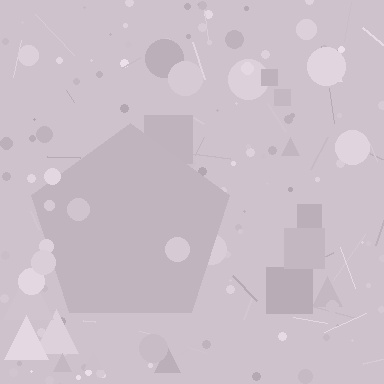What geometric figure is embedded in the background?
A pentagon is embedded in the background.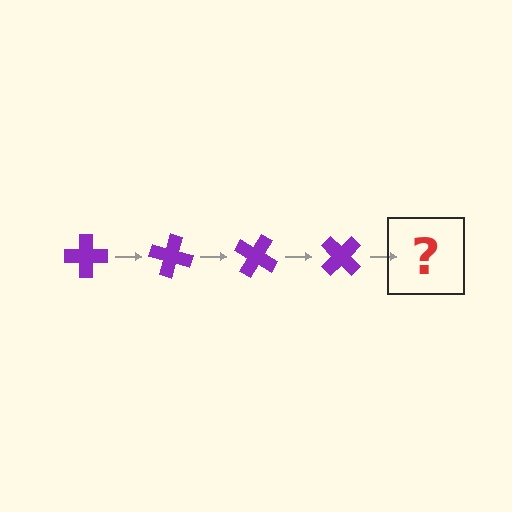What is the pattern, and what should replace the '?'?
The pattern is that the cross rotates 15 degrees each step. The '?' should be a purple cross rotated 60 degrees.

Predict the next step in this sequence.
The next step is a purple cross rotated 60 degrees.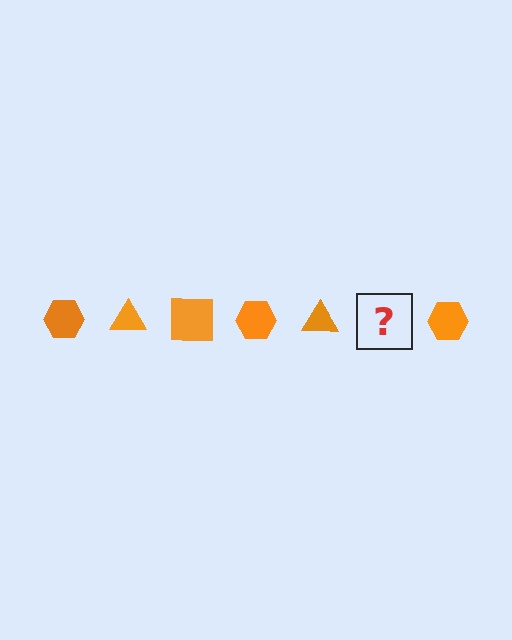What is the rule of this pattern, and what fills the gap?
The rule is that the pattern cycles through hexagon, triangle, square shapes in orange. The gap should be filled with an orange square.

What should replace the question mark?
The question mark should be replaced with an orange square.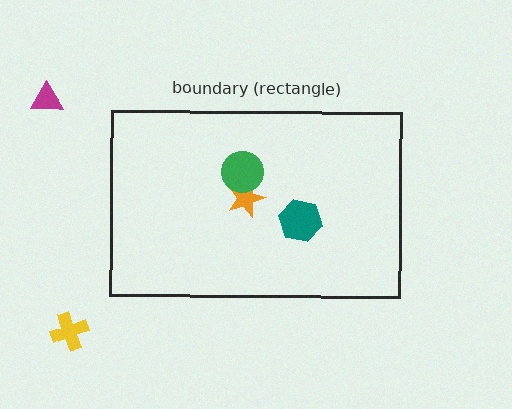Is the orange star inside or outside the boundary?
Inside.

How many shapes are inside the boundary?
3 inside, 2 outside.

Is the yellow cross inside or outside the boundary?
Outside.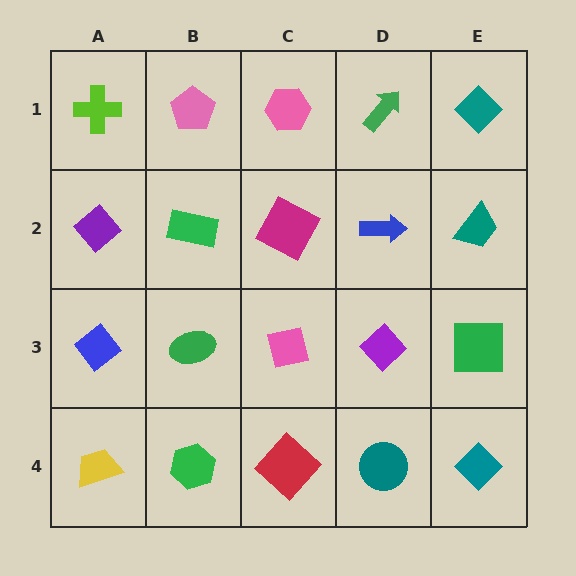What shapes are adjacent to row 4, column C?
A pink square (row 3, column C), a green hexagon (row 4, column B), a teal circle (row 4, column D).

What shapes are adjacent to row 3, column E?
A teal trapezoid (row 2, column E), a teal diamond (row 4, column E), a purple diamond (row 3, column D).